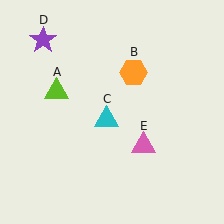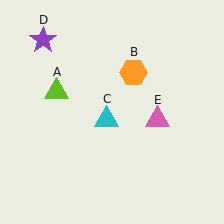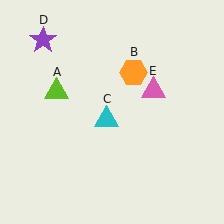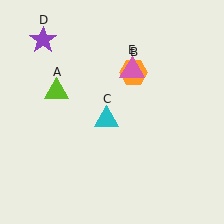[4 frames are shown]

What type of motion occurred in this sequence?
The pink triangle (object E) rotated counterclockwise around the center of the scene.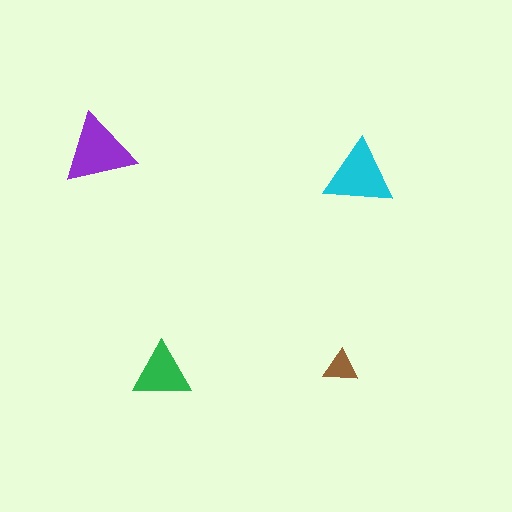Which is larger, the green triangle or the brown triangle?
The green one.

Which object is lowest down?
The green triangle is bottommost.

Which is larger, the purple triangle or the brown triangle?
The purple one.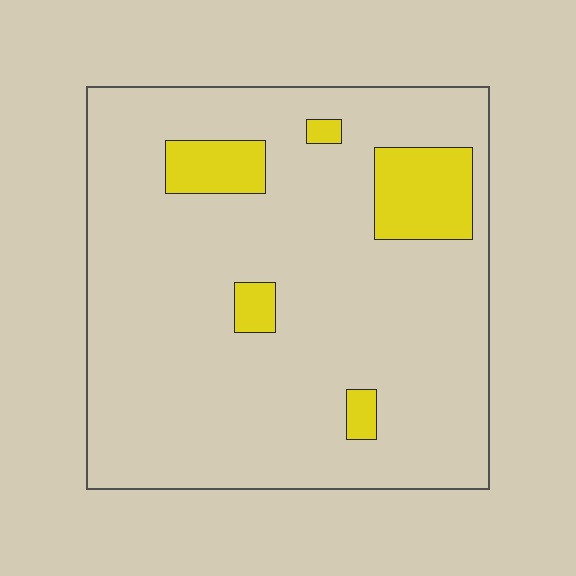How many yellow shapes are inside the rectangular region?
5.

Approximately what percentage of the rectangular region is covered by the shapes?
Approximately 10%.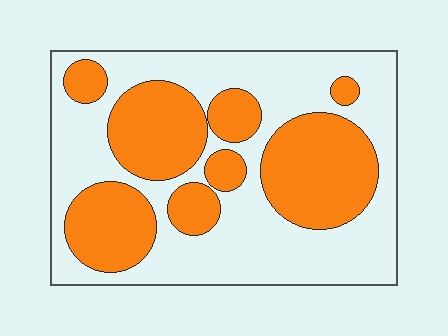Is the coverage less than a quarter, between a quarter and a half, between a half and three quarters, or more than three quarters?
Between a quarter and a half.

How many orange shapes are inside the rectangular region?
8.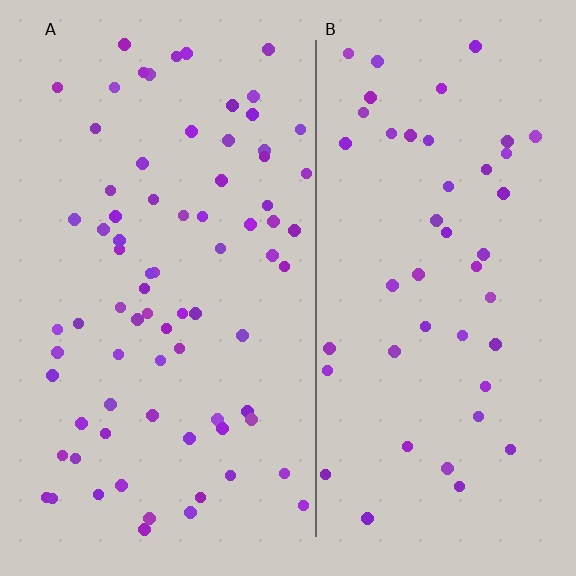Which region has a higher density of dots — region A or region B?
A (the left).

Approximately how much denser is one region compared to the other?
Approximately 1.6× — region A over region B.